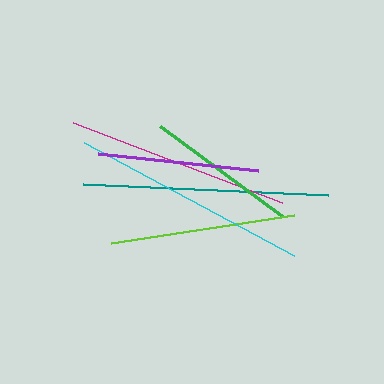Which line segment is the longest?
The teal line is the longest at approximately 245 pixels.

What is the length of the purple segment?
The purple segment is approximately 161 pixels long.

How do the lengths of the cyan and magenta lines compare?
The cyan and magenta lines are approximately the same length.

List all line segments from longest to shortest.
From longest to shortest: teal, cyan, magenta, lime, purple, green.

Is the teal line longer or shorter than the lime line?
The teal line is longer than the lime line.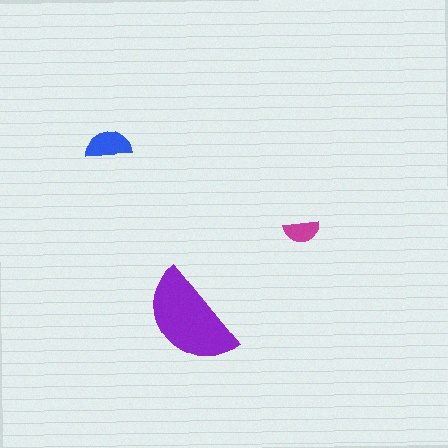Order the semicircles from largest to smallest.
the purple one, the blue one, the magenta one.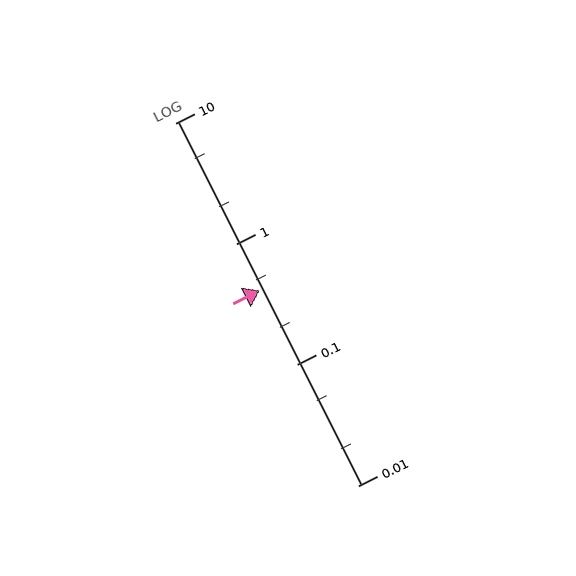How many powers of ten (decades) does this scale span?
The scale spans 3 decades, from 0.01 to 10.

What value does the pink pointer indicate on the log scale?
The pointer indicates approximately 0.41.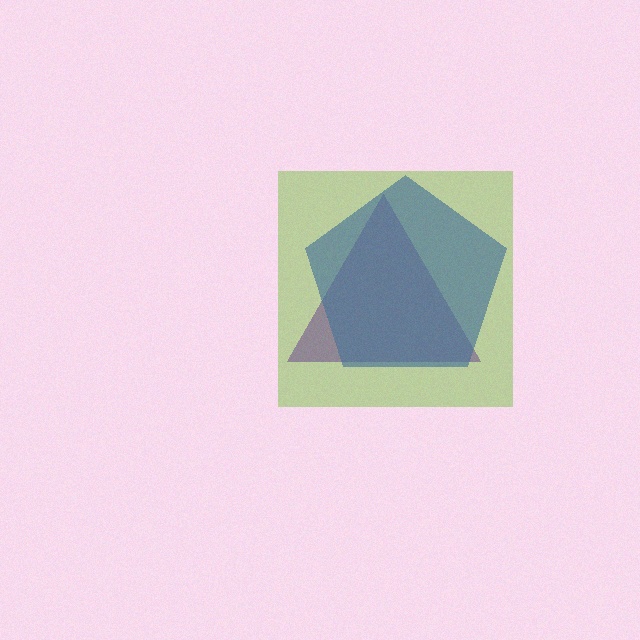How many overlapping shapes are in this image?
There are 3 overlapping shapes in the image.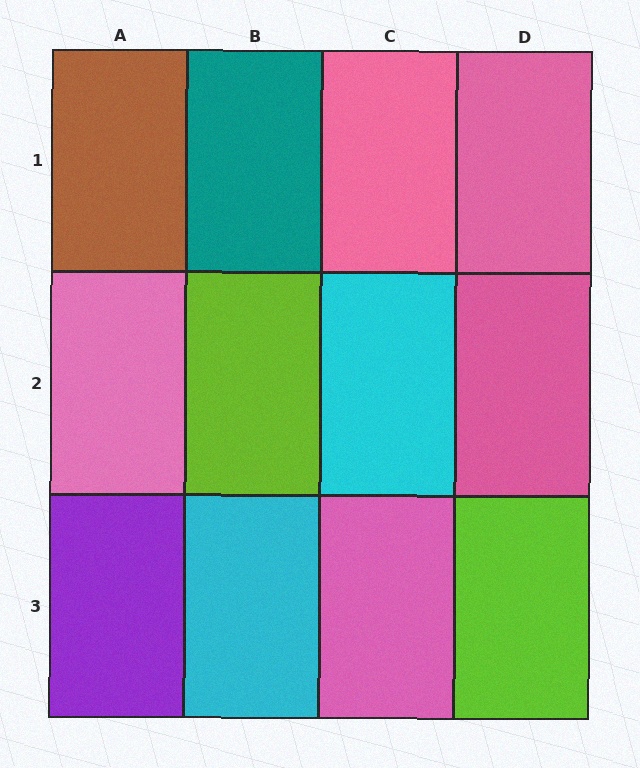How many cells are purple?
1 cell is purple.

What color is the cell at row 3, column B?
Cyan.